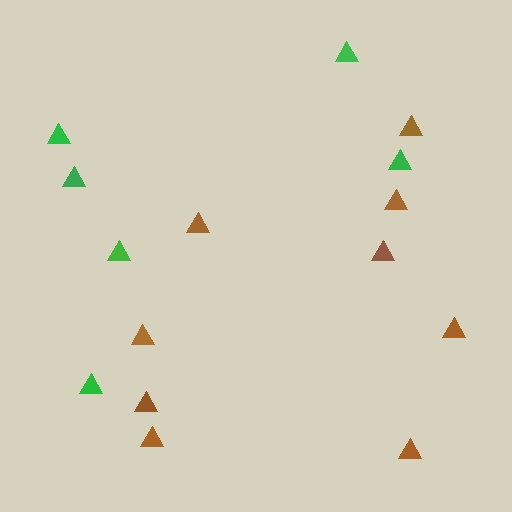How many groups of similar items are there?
There are 2 groups: one group of brown triangles (9) and one group of green triangles (6).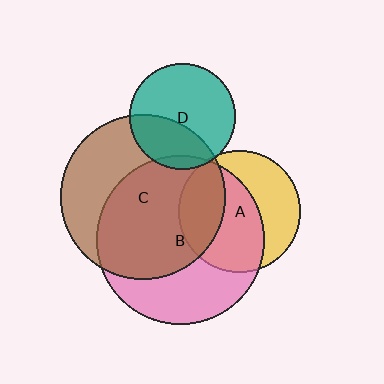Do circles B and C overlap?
Yes.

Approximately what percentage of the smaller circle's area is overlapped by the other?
Approximately 60%.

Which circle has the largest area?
Circle B (pink).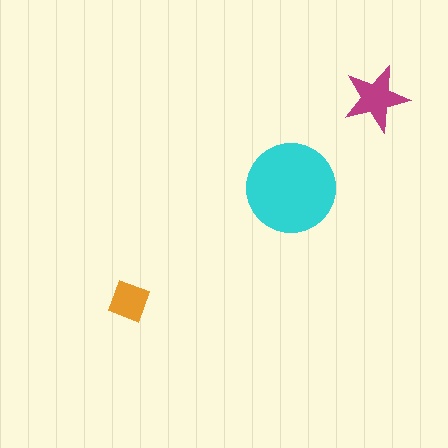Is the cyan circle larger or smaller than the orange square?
Larger.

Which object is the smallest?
The orange square.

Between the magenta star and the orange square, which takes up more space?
The magenta star.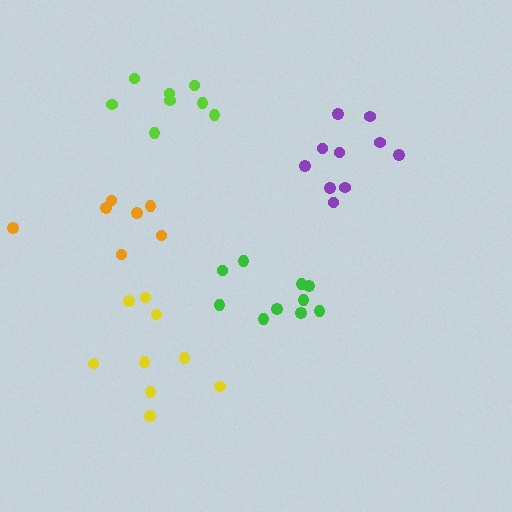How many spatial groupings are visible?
There are 5 spatial groupings.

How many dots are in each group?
Group 1: 10 dots, Group 2: 10 dots, Group 3: 8 dots, Group 4: 9 dots, Group 5: 7 dots (44 total).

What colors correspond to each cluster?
The clusters are colored: purple, green, lime, yellow, orange.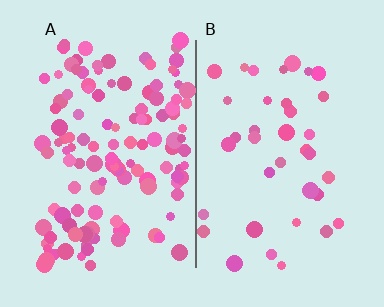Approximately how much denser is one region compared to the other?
Approximately 3.2× — region A over region B.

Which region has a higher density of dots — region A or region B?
A (the left).